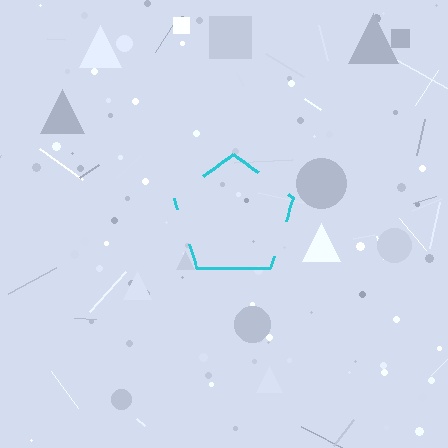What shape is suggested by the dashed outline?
The dashed outline suggests a pentagon.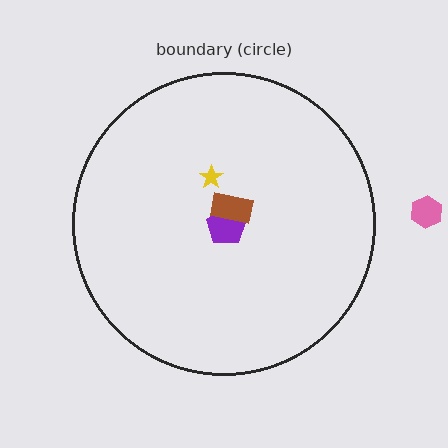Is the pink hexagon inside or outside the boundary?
Outside.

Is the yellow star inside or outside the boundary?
Inside.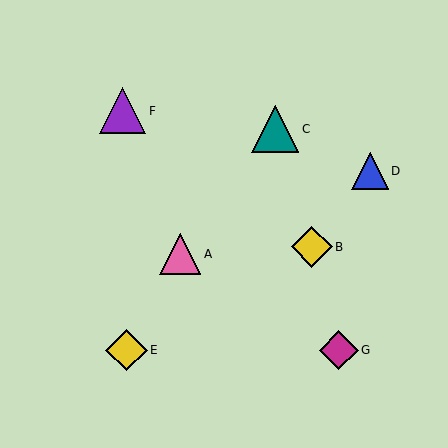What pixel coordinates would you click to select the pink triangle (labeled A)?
Click at (180, 254) to select the pink triangle A.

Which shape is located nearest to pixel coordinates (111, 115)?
The purple triangle (labeled F) at (123, 111) is nearest to that location.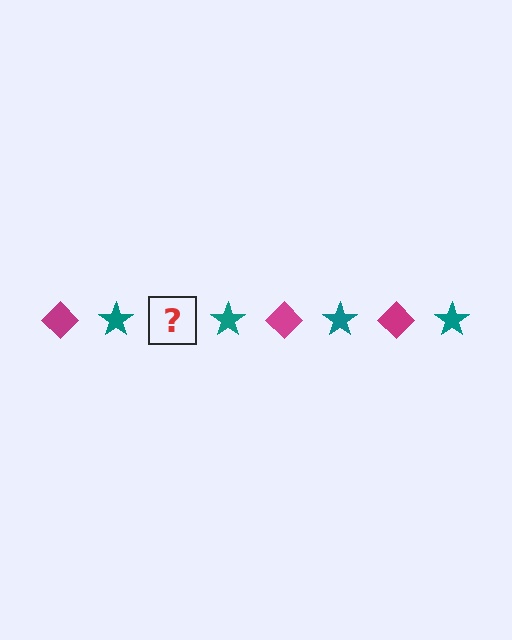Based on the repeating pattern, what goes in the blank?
The blank should be a magenta diamond.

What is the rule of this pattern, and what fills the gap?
The rule is that the pattern alternates between magenta diamond and teal star. The gap should be filled with a magenta diamond.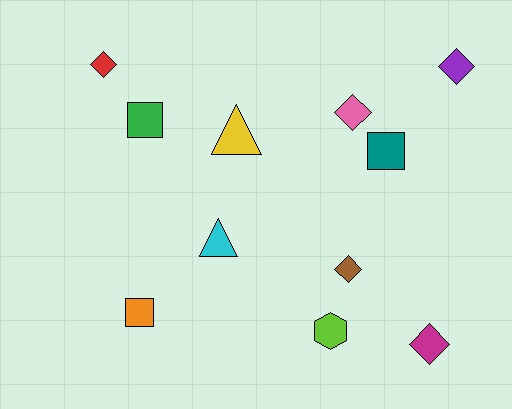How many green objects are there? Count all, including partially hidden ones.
There is 1 green object.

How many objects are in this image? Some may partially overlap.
There are 11 objects.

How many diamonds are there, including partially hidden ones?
There are 5 diamonds.